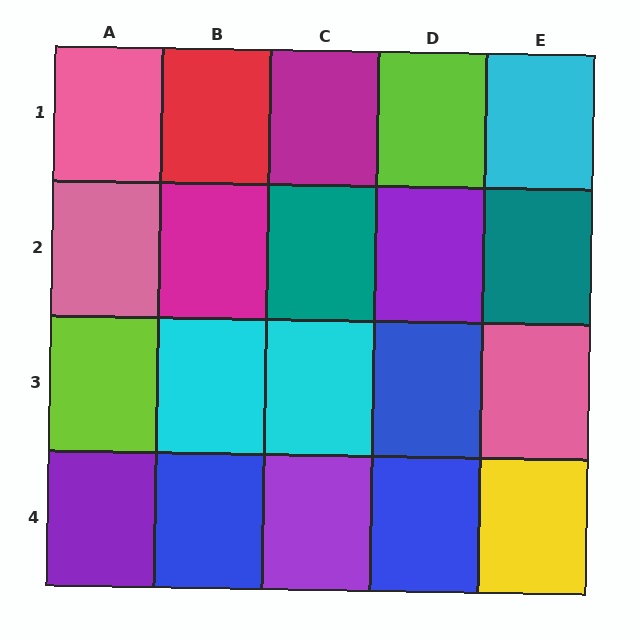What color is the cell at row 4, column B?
Blue.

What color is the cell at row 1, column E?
Cyan.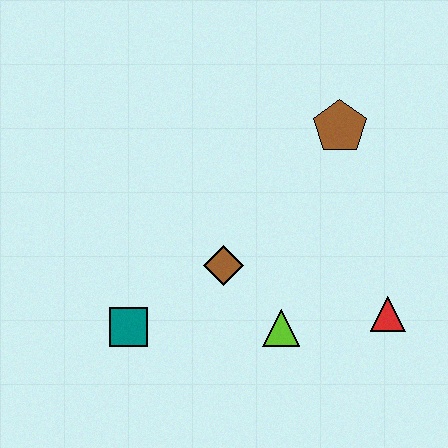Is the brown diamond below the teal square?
No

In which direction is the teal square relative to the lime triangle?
The teal square is to the left of the lime triangle.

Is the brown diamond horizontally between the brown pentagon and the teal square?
Yes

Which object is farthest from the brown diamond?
The brown pentagon is farthest from the brown diamond.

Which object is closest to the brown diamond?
The lime triangle is closest to the brown diamond.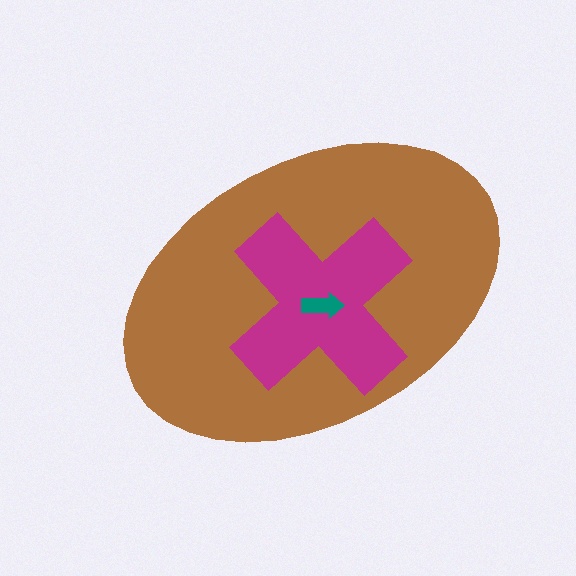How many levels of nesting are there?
3.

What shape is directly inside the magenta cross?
The teal arrow.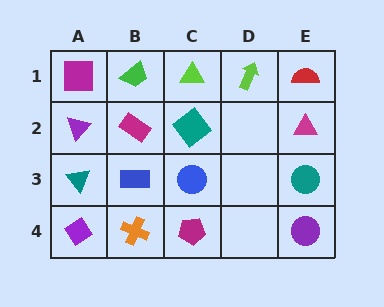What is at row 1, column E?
A red semicircle.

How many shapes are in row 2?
4 shapes.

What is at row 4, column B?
An orange cross.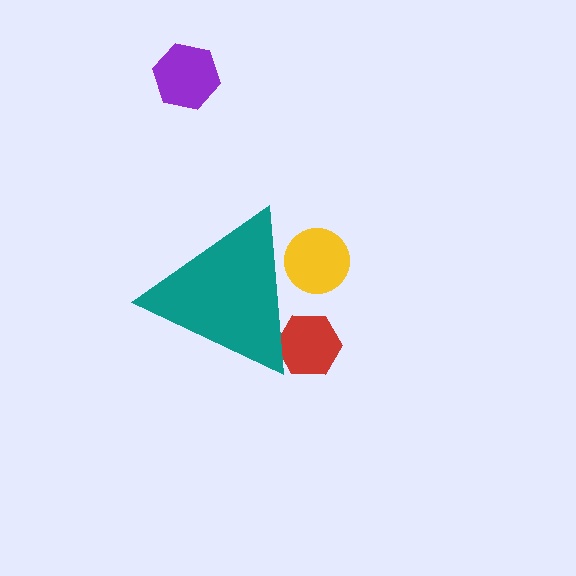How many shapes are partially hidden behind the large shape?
2 shapes are partially hidden.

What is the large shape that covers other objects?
A teal triangle.